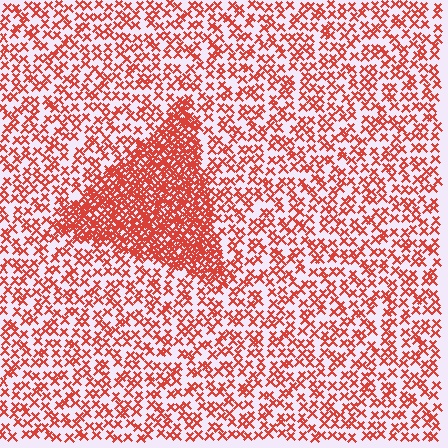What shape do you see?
I see a triangle.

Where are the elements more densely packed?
The elements are more densely packed inside the triangle boundary.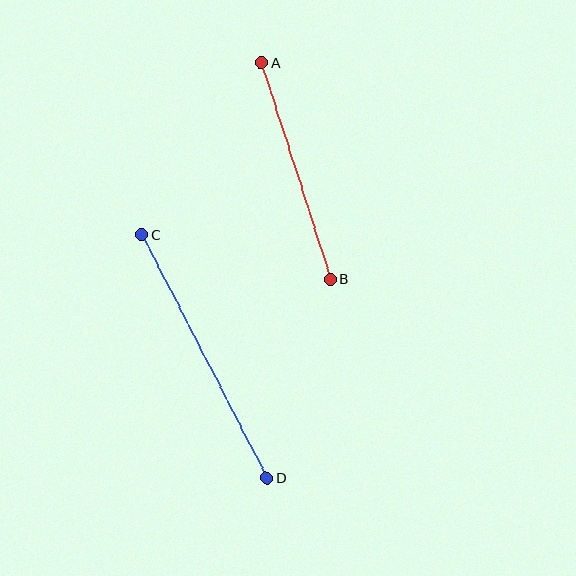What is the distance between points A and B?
The distance is approximately 228 pixels.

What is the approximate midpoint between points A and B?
The midpoint is at approximately (296, 171) pixels.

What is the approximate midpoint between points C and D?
The midpoint is at approximately (205, 356) pixels.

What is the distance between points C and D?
The distance is approximately 273 pixels.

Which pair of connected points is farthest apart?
Points C and D are farthest apart.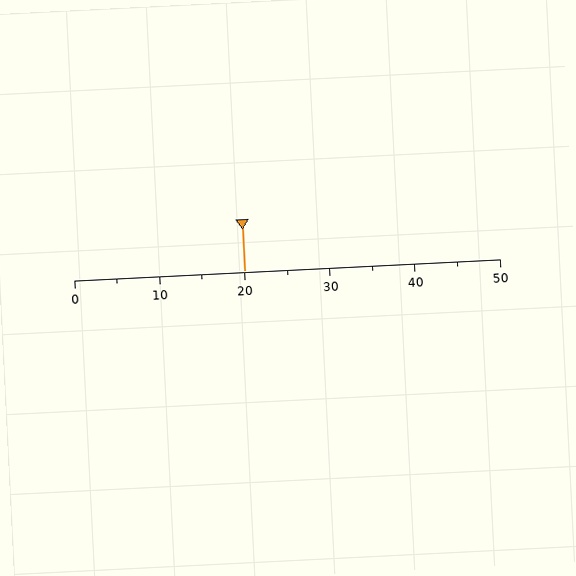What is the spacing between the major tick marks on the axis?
The major ticks are spaced 10 apart.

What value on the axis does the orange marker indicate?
The marker indicates approximately 20.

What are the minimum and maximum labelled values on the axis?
The axis runs from 0 to 50.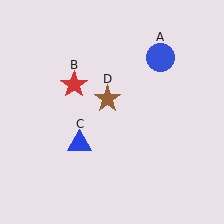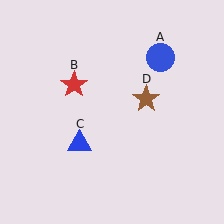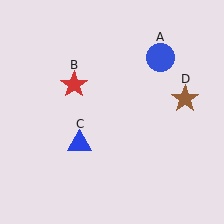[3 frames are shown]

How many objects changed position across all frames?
1 object changed position: brown star (object D).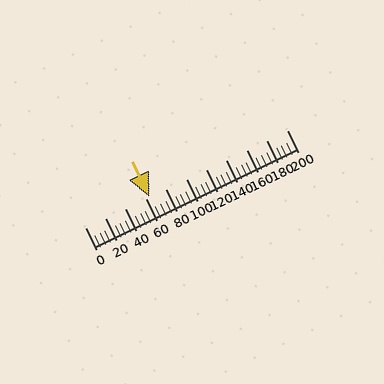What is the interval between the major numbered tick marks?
The major tick marks are spaced 20 units apart.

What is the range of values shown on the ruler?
The ruler shows values from 0 to 200.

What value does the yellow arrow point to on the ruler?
The yellow arrow points to approximately 64.